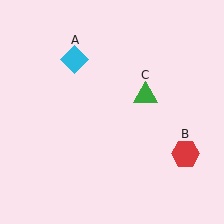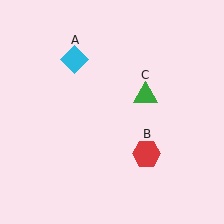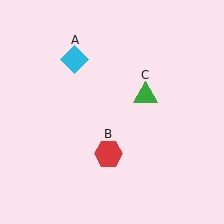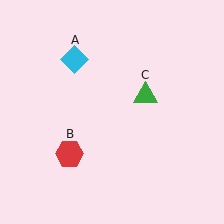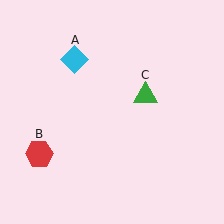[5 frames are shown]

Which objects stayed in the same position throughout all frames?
Cyan diamond (object A) and green triangle (object C) remained stationary.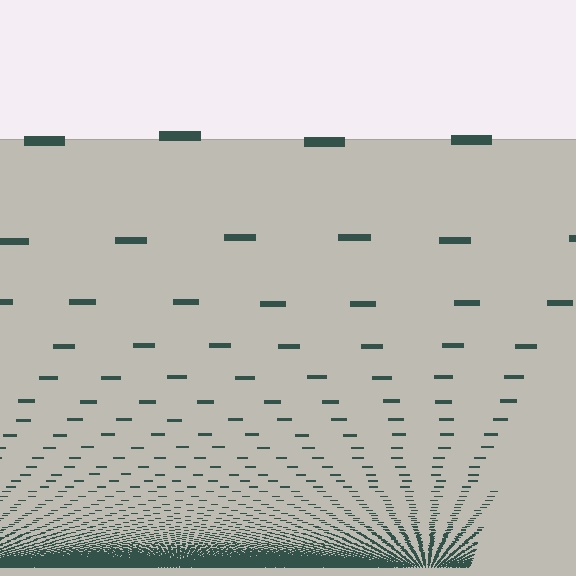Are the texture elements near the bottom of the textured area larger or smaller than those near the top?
Smaller. The gradient is inverted — elements near the bottom are smaller and denser.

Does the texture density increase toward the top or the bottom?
Density increases toward the bottom.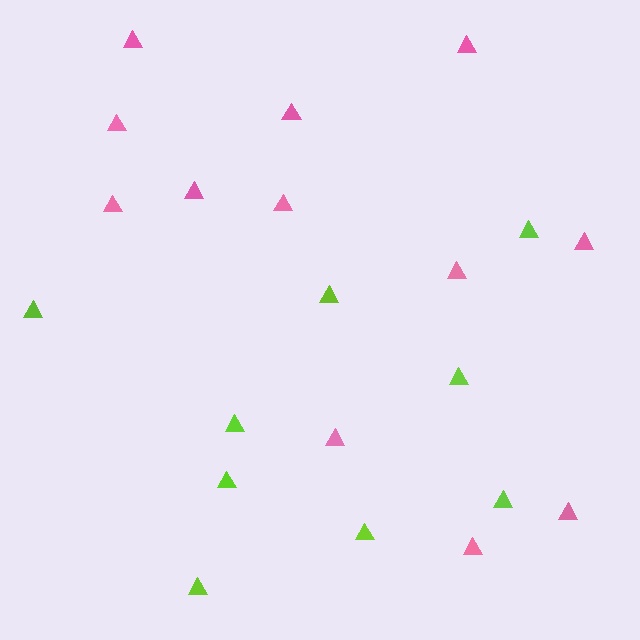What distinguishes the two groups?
There are 2 groups: one group of pink triangles (12) and one group of lime triangles (9).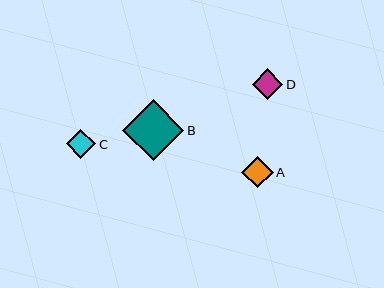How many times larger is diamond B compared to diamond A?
Diamond B is approximately 1.9 times the size of diamond A.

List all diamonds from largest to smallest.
From largest to smallest: B, A, D, C.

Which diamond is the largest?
Diamond B is the largest with a size of approximately 61 pixels.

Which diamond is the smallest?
Diamond C is the smallest with a size of approximately 29 pixels.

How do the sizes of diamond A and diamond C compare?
Diamond A and diamond C are approximately the same size.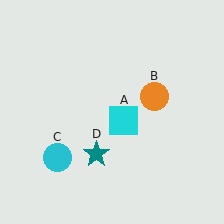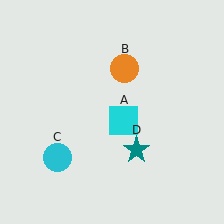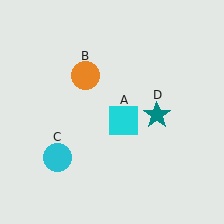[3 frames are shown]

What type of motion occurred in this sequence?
The orange circle (object B), teal star (object D) rotated counterclockwise around the center of the scene.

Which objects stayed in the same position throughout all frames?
Cyan square (object A) and cyan circle (object C) remained stationary.